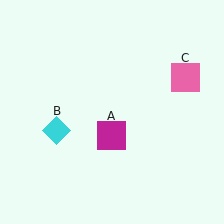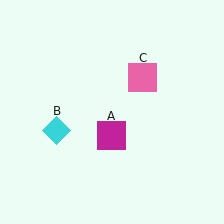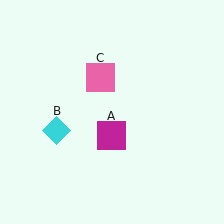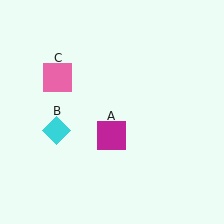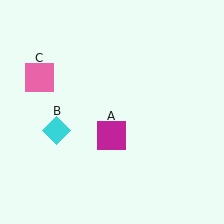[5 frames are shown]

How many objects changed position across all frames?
1 object changed position: pink square (object C).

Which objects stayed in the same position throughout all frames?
Magenta square (object A) and cyan diamond (object B) remained stationary.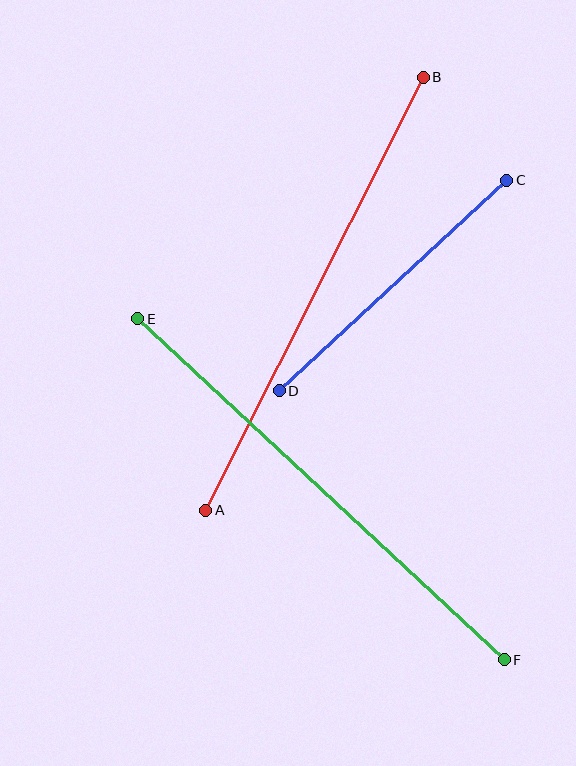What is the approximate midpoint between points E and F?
The midpoint is at approximately (321, 489) pixels.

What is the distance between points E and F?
The distance is approximately 501 pixels.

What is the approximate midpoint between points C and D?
The midpoint is at approximately (393, 286) pixels.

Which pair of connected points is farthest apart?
Points E and F are farthest apart.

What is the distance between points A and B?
The distance is approximately 485 pixels.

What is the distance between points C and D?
The distance is approximately 310 pixels.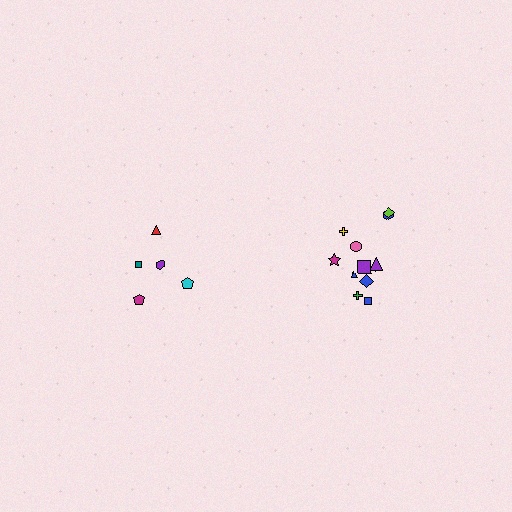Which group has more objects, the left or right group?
The right group.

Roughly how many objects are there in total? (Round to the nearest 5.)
Roughly 15 objects in total.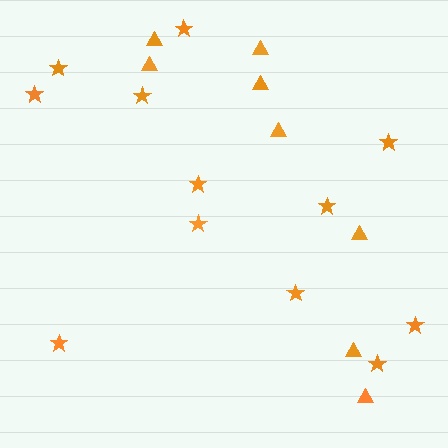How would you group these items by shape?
There are 2 groups: one group of triangles (8) and one group of stars (12).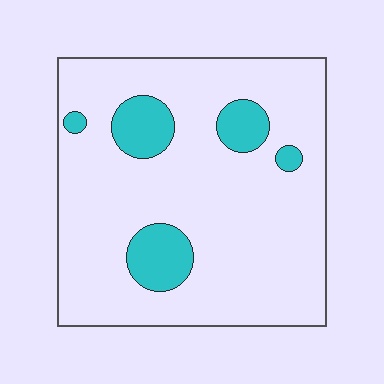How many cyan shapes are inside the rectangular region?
5.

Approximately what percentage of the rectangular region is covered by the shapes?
Approximately 15%.